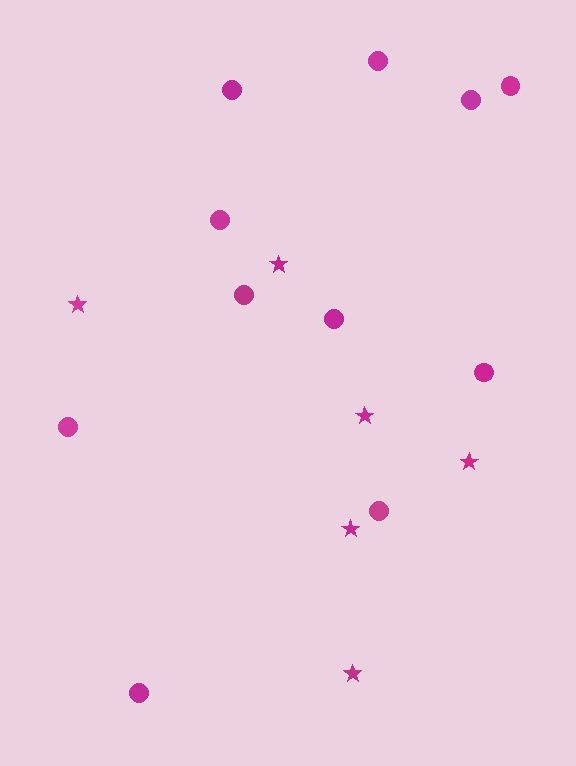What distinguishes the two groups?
There are 2 groups: one group of stars (6) and one group of circles (11).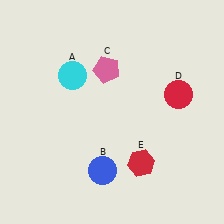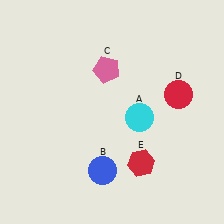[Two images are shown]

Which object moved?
The cyan circle (A) moved right.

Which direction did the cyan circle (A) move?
The cyan circle (A) moved right.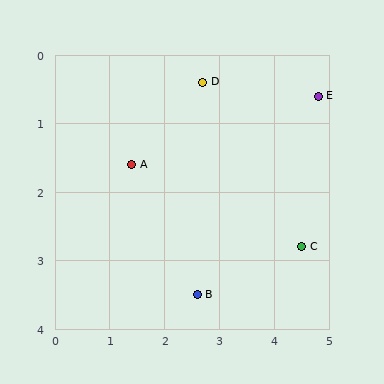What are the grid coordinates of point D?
Point D is at approximately (2.7, 0.4).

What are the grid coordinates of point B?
Point B is at approximately (2.6, 3.5).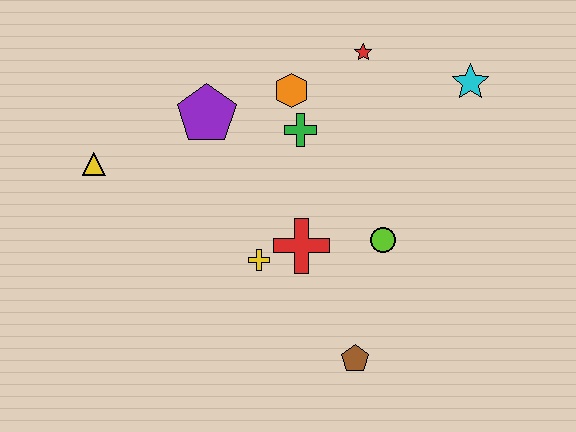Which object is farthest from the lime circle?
The yellow triangle is farthest from the lime circle.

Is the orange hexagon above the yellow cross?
Yes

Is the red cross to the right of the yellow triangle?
Yes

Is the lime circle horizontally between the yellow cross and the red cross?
No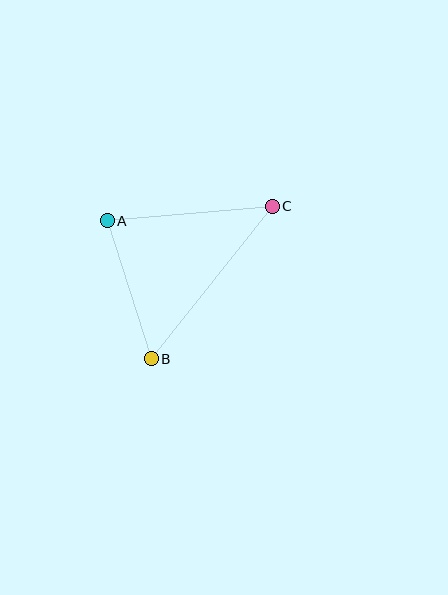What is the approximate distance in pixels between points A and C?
The distance between A and C is approximately 166 pixels.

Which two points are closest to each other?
Points A and B are closest to each other.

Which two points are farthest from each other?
Points B and C are farthest from each other.